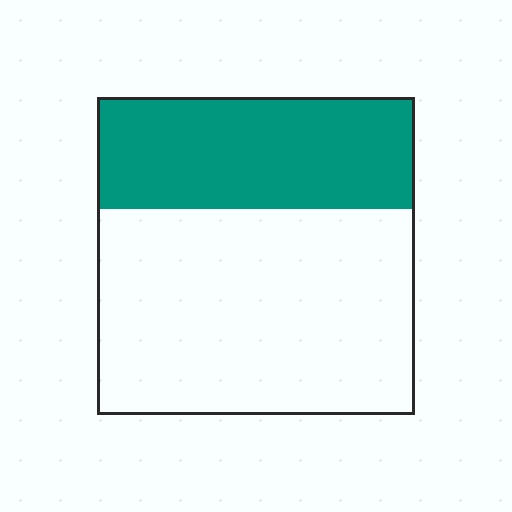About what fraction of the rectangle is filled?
About one third (1/3).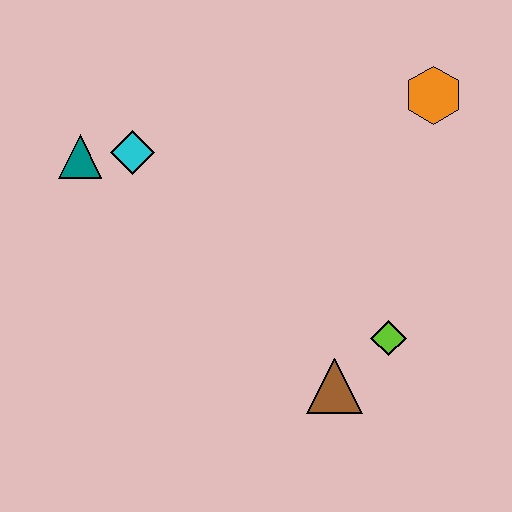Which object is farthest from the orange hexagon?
The teal triangle is farthest from the orange hexagon.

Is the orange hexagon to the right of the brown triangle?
Yes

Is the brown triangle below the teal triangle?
Yes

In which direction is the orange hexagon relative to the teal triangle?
The orange hexagon is to the right of the teal triangle.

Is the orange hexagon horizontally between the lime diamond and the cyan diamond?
No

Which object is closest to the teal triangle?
The cyan diamond is closest to the teal triangle.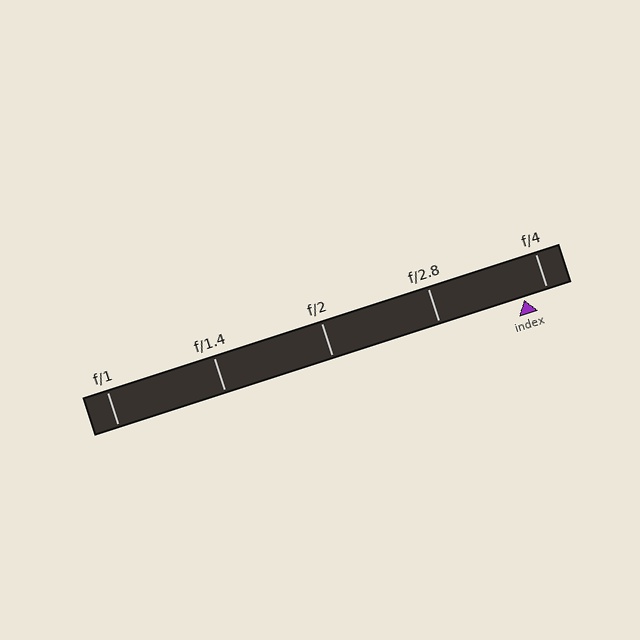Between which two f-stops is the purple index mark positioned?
The index mark is between f/2.8 and f/4.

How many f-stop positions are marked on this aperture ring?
There are 5 f-stop positions marked.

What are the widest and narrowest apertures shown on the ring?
The widest aperture shown is f/1 and the narrowest is f/4.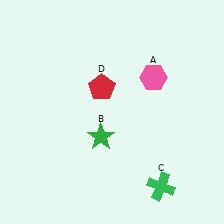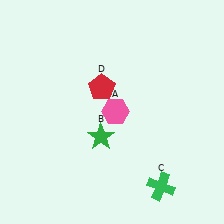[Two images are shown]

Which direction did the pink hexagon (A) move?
The pink hexagon (A) moved left.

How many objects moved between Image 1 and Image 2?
1 object moved between the two images.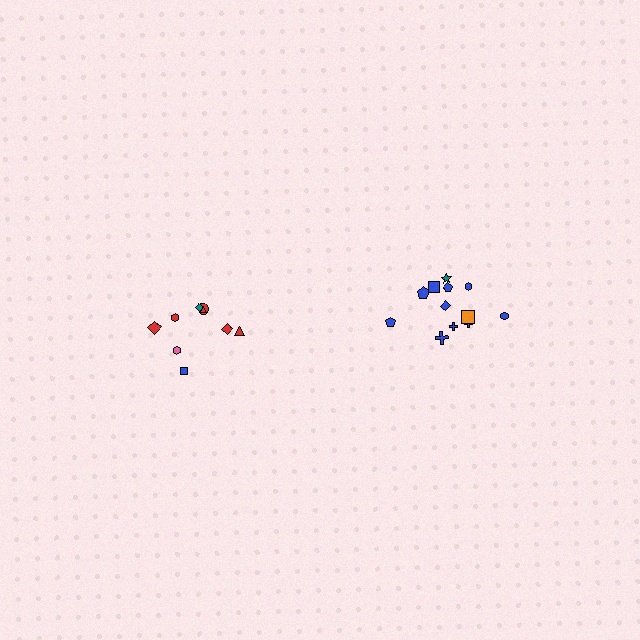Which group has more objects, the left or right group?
The right group.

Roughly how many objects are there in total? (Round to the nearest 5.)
Roughly 20 objects in total.